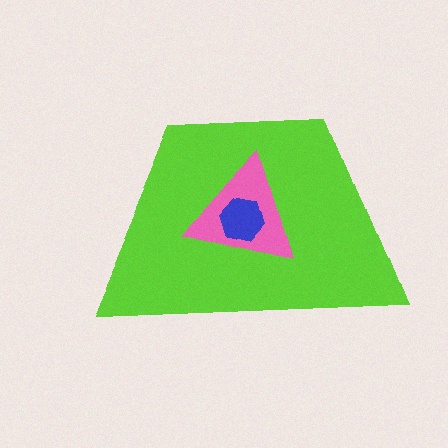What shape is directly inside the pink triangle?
The blue hexagon.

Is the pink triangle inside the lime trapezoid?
Yes.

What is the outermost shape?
The lime trapezoid.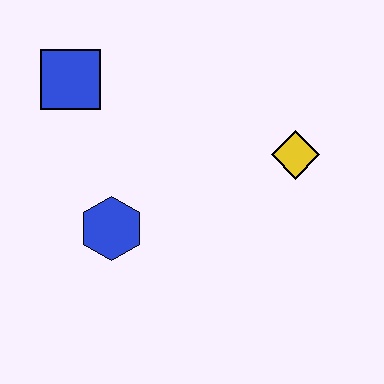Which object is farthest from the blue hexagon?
The yellow diamond is farthest from the blue hexagon.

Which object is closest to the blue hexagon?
The blue square is closest to the blue hexagon.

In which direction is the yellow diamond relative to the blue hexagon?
The yellow diamond is to the right of the blue hexagon.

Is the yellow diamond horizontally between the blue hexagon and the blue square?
No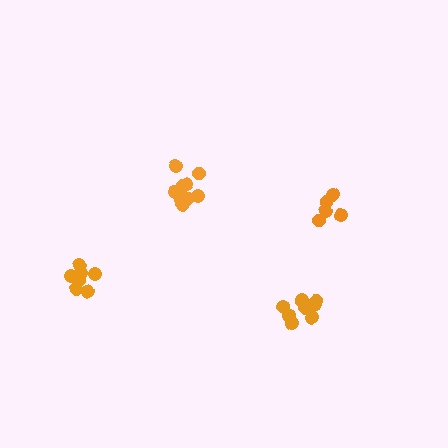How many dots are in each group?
Group 1: 5 dots, Group 2: 7 dots, Group 3: 9 dots, Group 4: 11 dots (32 total).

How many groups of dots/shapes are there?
There are 4 groups.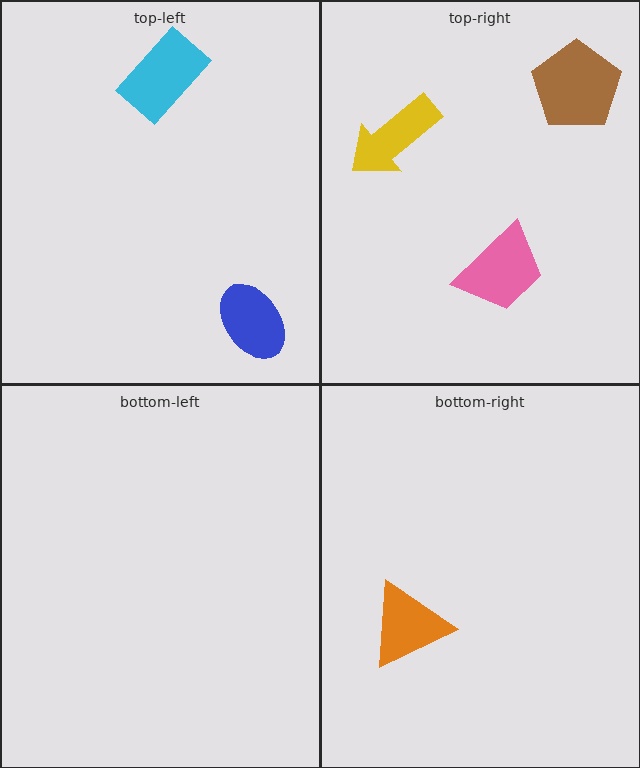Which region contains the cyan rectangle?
The top-left region.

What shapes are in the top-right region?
The brown pentagon, the pink trapezoid, the yellow arrow.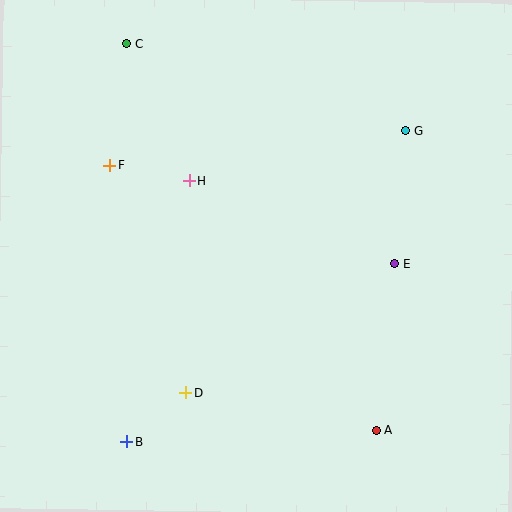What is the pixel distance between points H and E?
The distance between H and E is 222 pixels.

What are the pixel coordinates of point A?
Point A is at (376, 430).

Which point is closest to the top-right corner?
Point G is closest to the top-right corner.